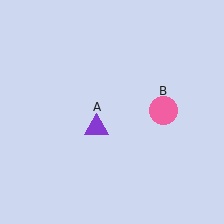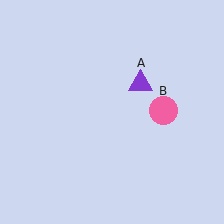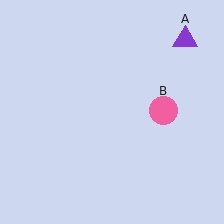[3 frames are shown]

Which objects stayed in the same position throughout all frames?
Pink circle (object B) remained stationary.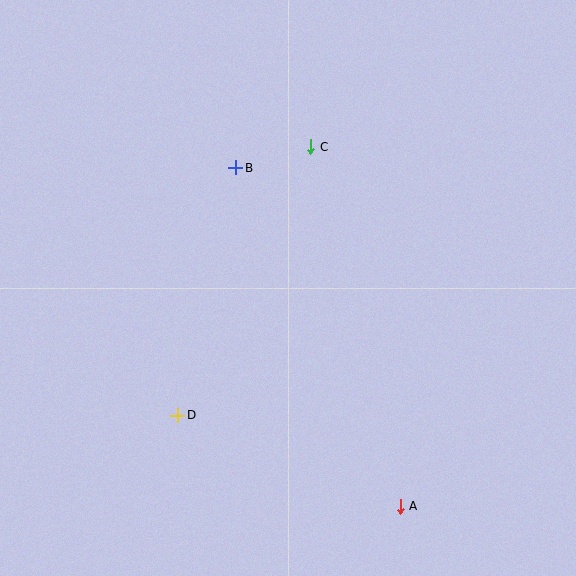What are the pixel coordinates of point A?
Point A is at (400, 506).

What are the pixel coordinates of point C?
Point C is at (311, 147).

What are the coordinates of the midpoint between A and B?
The midpoint between A and B is at (318, 337).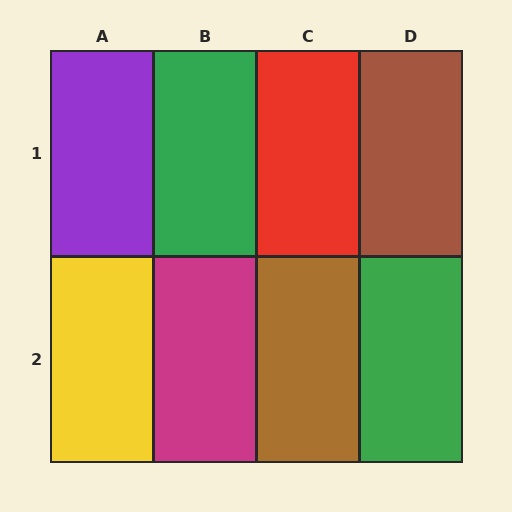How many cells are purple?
1 cell is purple.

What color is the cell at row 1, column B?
Green.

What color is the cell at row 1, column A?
Purple.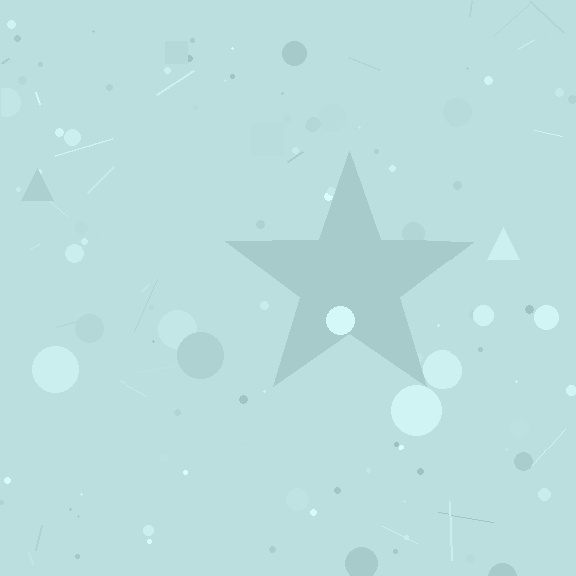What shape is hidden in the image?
A star is hidden in the image.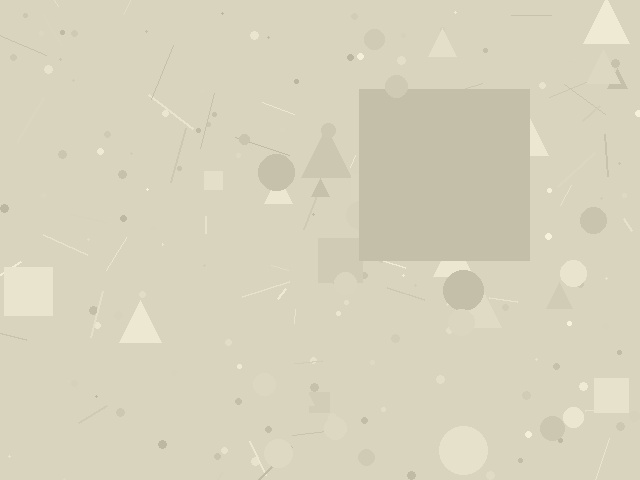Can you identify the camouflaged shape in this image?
The camouflaged shape is a square.